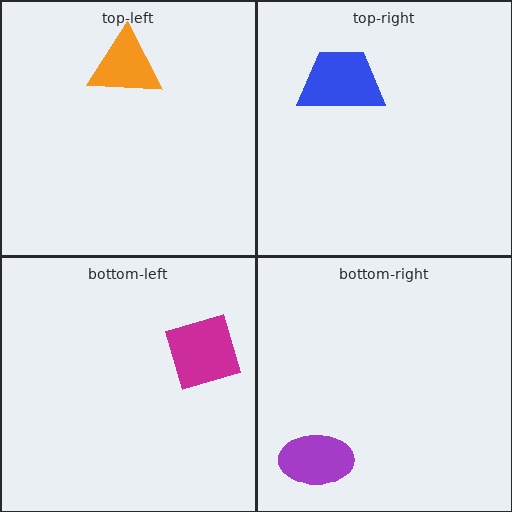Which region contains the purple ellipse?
The bottom-right region.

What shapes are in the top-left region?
The orange triangle.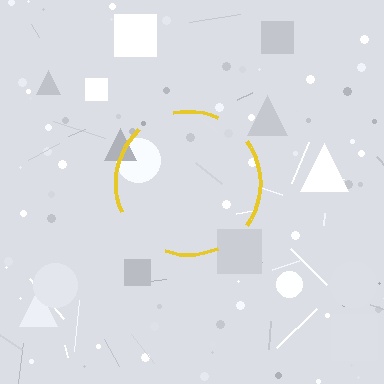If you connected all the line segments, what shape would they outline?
They would outline a circle.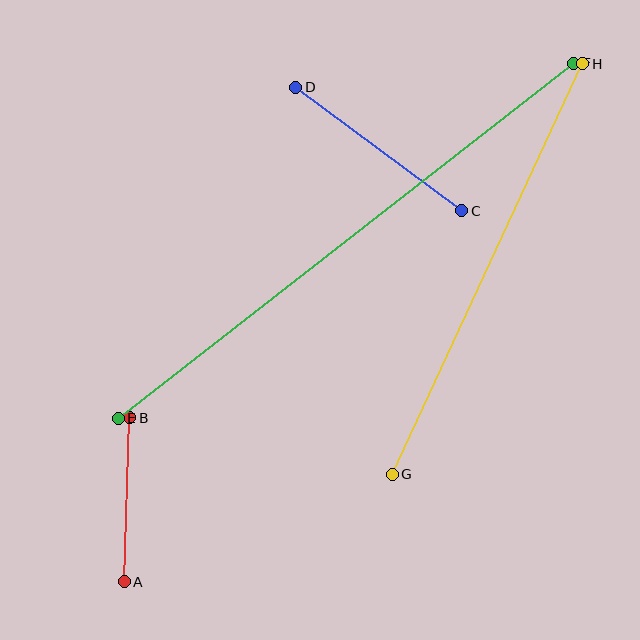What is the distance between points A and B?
The distance is approximately 164 pixels.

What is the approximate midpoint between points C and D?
The midpoint is at approximately (379, 149) pixels.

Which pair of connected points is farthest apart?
Points E and F are farthest apart.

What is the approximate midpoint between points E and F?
The midpoint is at approximately (346, 241) pixels.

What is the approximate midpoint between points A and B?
The midpoint is at approximately (127, 500) pixels.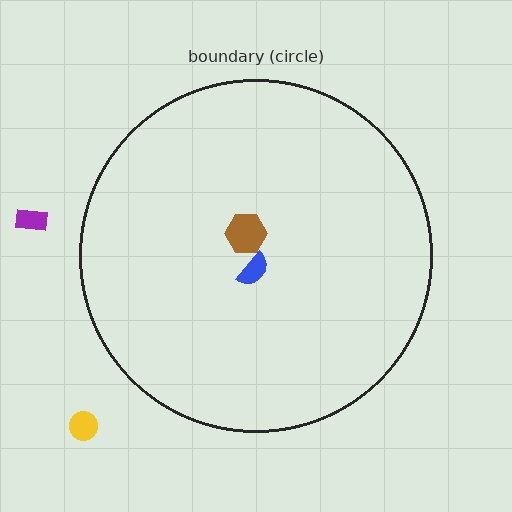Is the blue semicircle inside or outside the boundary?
Inside.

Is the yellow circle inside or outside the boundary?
Outside.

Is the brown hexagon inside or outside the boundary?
Inside.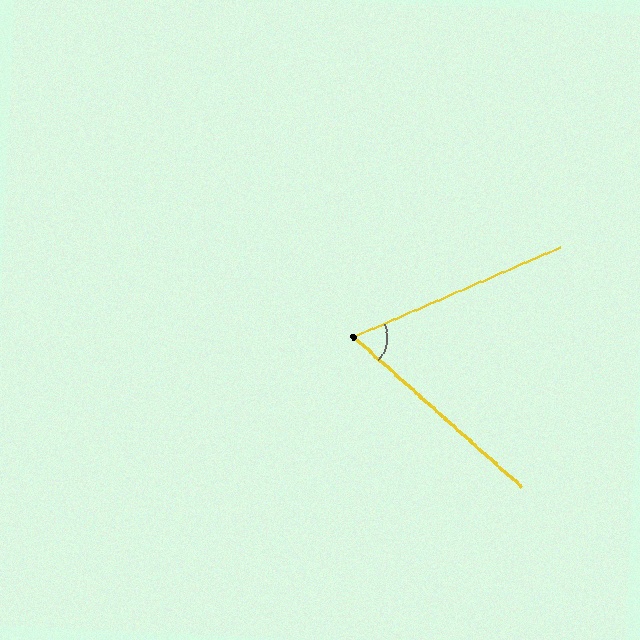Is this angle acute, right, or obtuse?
It is acute.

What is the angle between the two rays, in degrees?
Approximately 65 degrees.